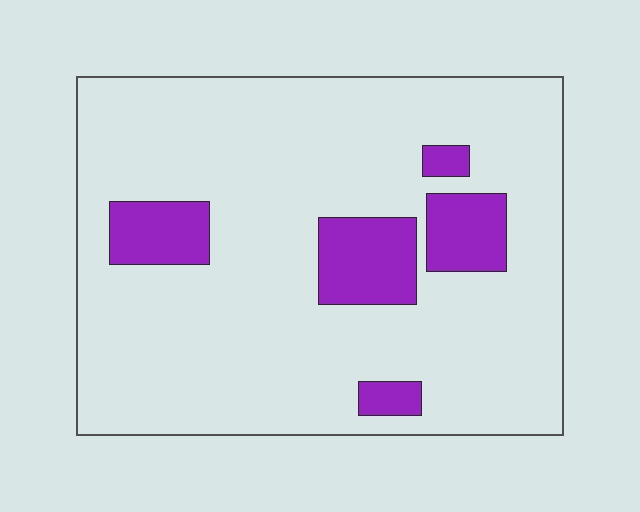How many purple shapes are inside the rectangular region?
5.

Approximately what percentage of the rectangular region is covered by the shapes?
Approximately 15%.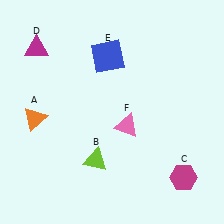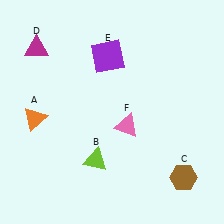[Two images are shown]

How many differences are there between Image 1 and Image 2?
There are 2 differences between the two images.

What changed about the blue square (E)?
In Image 1, E is blue. In Image 2, it changed to purple.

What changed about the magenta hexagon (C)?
In Image 1, C is magenta. In Image 2, it changed to brown.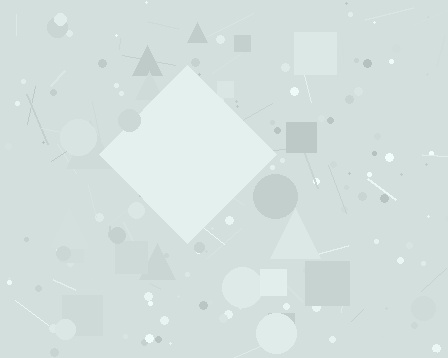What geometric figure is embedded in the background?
A diamond is embedded in the background.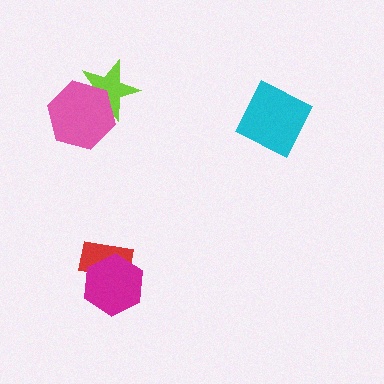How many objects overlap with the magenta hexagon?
1 object overlaps with the magenta hexagon.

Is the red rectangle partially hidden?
Yes, it is partially covered by another shape.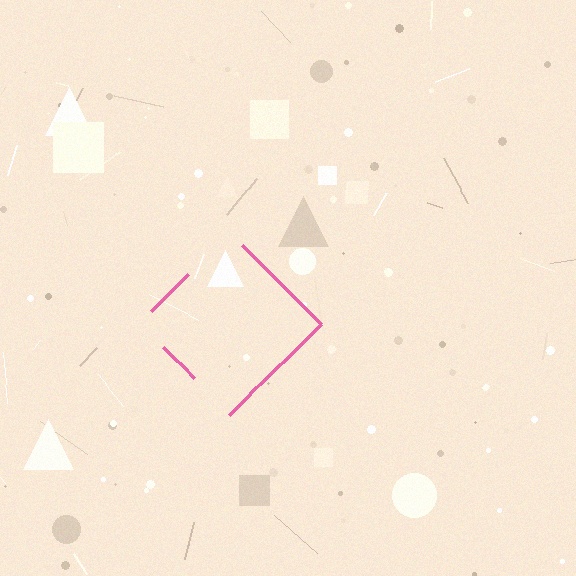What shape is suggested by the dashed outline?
The dashed outline suggests a diamond.